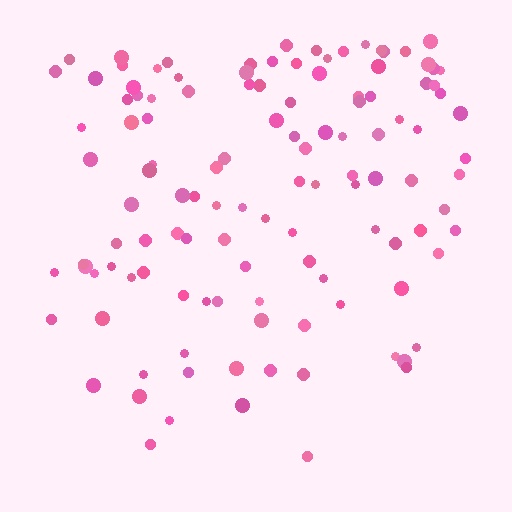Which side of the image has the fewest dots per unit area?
The bottom.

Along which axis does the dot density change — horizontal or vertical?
Vertical.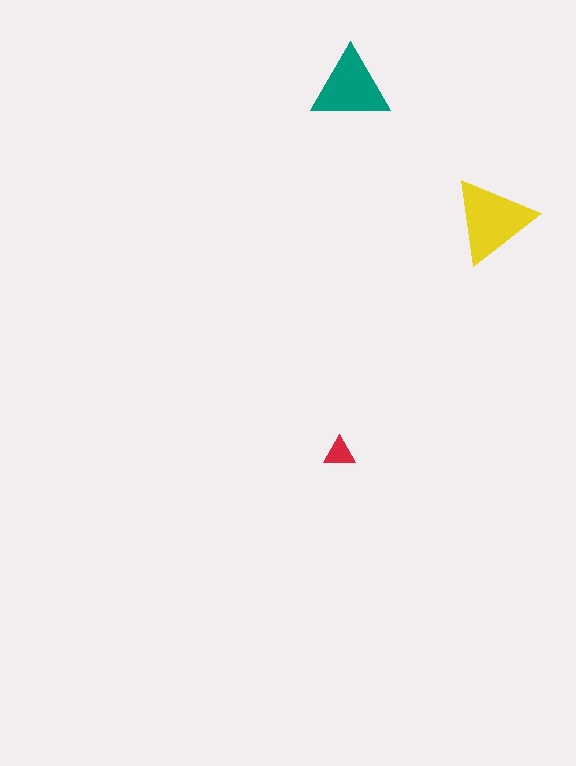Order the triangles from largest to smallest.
the yellow one, the teal one, the red one.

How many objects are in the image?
There are 3 objects in the image.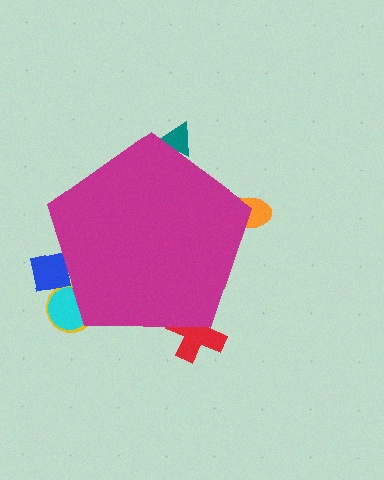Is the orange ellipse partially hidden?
Yes, the orange ellipse is partially hidden behind the magenta pentagon.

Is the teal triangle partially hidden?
Yes, the teal triangle is partially hidden behind the magenta pentagon.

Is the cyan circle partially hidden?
Yes, the cyan circle is partially hidden behind the magenta pentagon.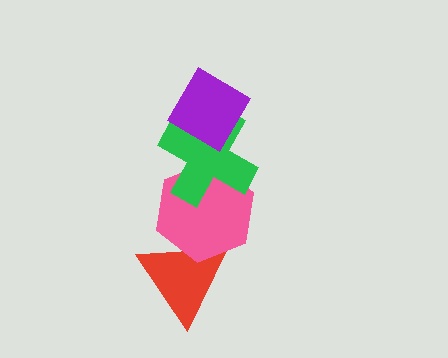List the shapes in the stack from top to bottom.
From top to bottom: the purple diamond, the green cross, the pink hexagon, the red triangle.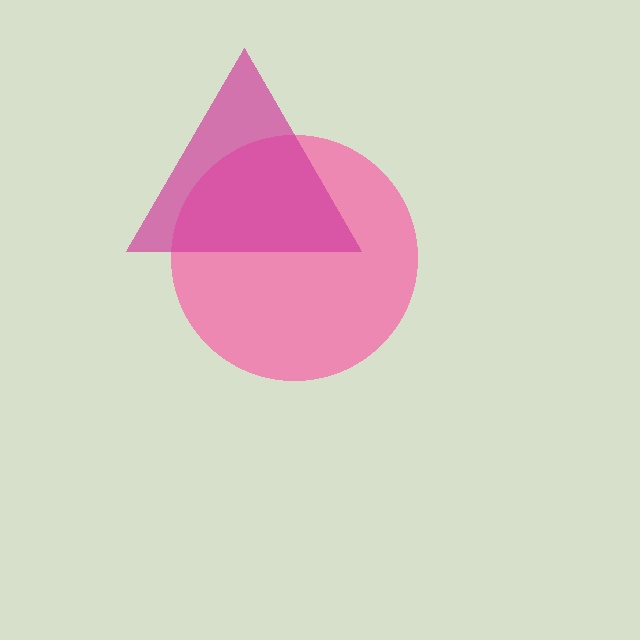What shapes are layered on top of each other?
The layered shapes are: a pink circle, a magenta triangle.